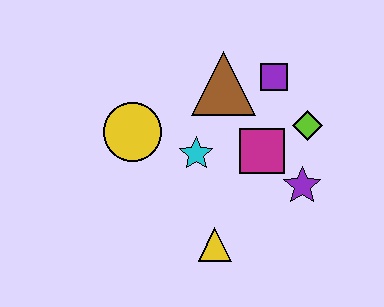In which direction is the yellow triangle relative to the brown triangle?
The yellow triangle is below the brown triangle.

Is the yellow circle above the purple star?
Yes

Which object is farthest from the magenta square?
The yellow circle is farthest from the magenta square.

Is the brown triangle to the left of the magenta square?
Yes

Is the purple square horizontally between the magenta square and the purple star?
Yes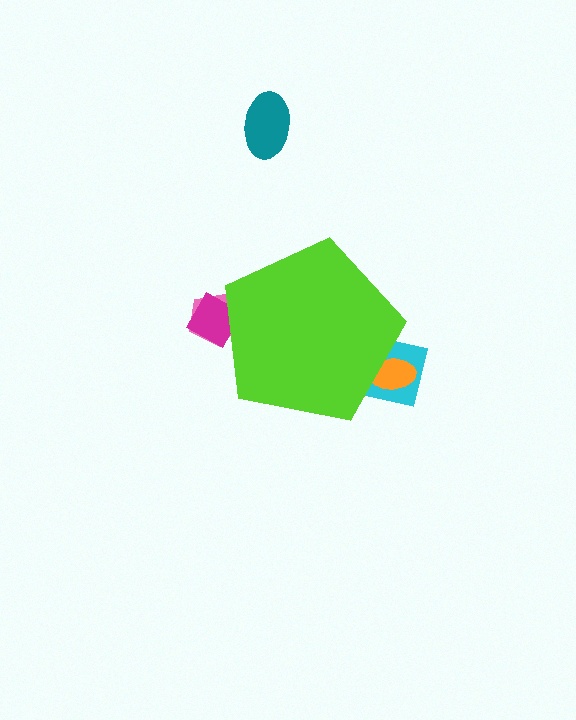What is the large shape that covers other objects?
A lime pentagon.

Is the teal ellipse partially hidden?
No, the teal ellipse is fully visible.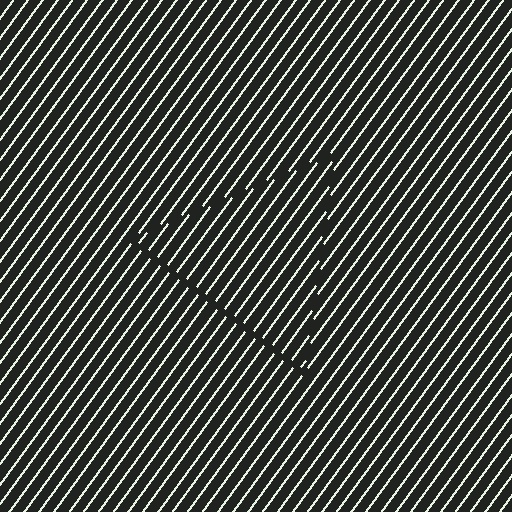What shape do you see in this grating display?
An illusory triangle. The interior of the shape contains the same grating, shifted by half a period — the contour is defined by the phase discontinuity where line-ends from the inner and outer gratings abut.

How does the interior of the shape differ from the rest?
The interior of the shape contains the same grating, shifted by half a period — the contour is defined by the phase discontinuity where line-ends from the inner and outer gratings abut.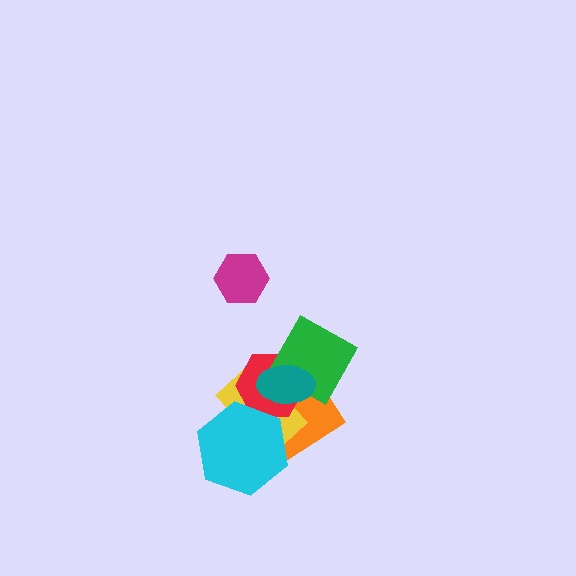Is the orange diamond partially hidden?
Yes, it is partially covered by another shape.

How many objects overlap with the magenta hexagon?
0 objects overlap with the magenta hexagon.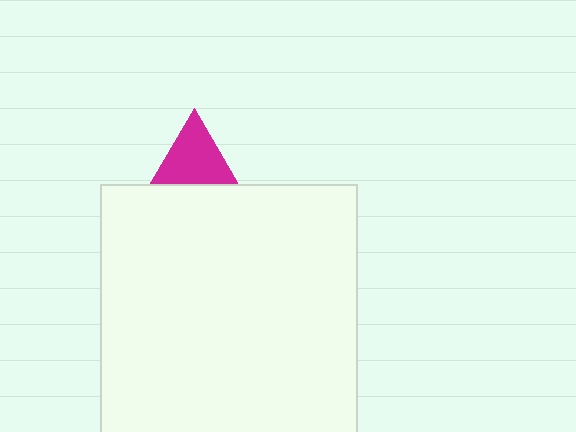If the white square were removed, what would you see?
You would see the complete magenta triangle.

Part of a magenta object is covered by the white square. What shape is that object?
It is a triangle.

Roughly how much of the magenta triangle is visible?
A small part of it is visible (roughly 40%).